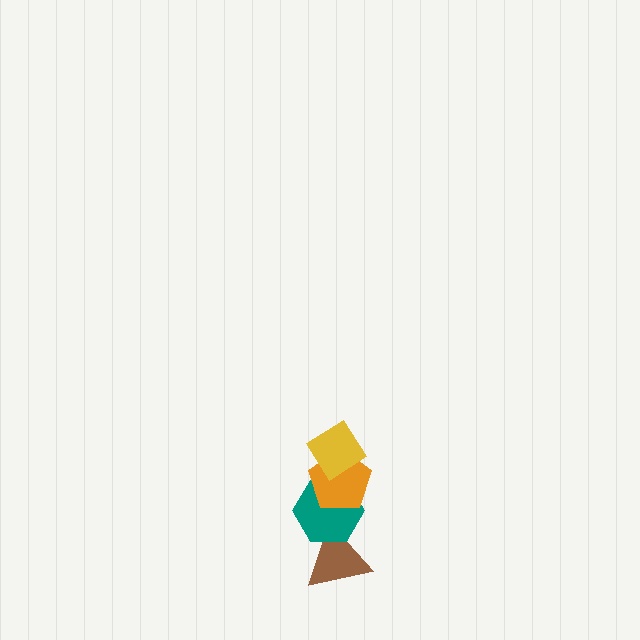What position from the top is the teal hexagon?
The teal hexagon is 3rd from the top.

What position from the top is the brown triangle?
The brown triangle is 4th from the top.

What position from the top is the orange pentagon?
The orange pentagon is 2nd from the top.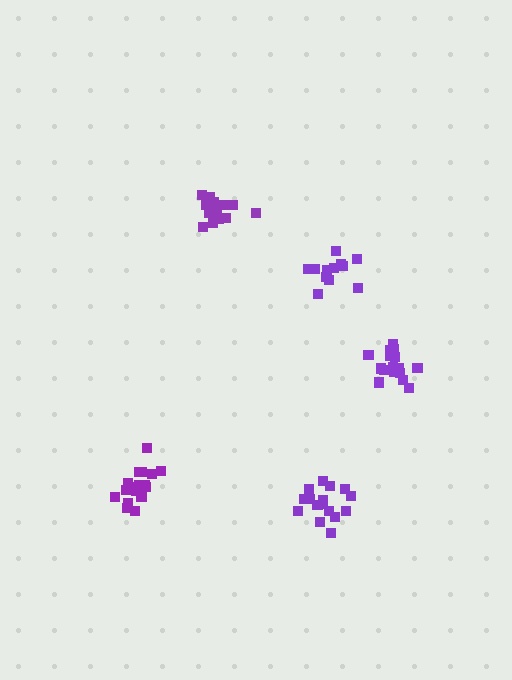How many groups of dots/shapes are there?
There are 5 groups.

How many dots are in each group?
Group 1: 18 dots, Group 2: 12 dots, Group 3: 14 dots, Group 4: 16 dots, Group 5: 17 dots (77 total).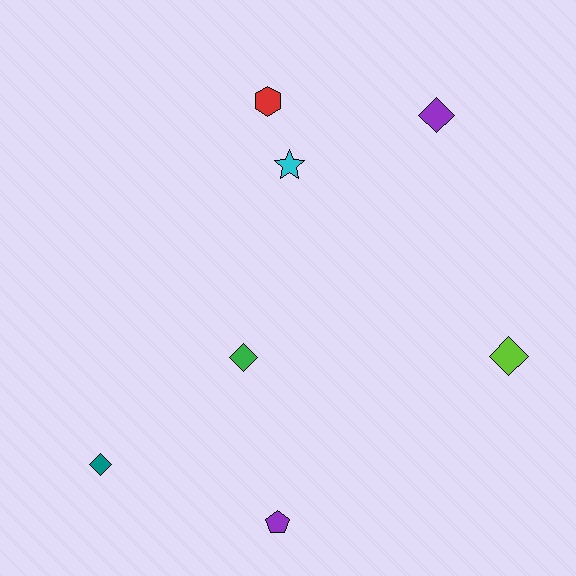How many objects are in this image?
There are 7 objects.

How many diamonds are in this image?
There are 4 diamonds.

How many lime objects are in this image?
There is 1 lime object.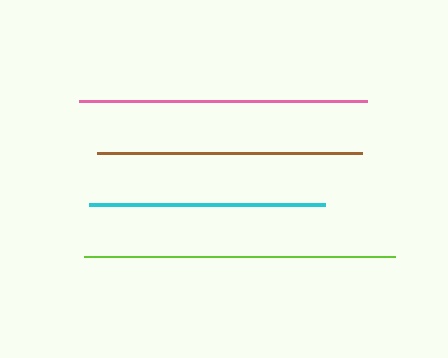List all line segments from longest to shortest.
From longest to shortest: lime, pink, brown, cyan.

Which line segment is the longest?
The lime line is the longest at approximately 311 pixels.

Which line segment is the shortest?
The cyan line is the shortest at approximately 236 pixels.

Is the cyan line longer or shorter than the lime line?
The lime line is longer than the cyan line.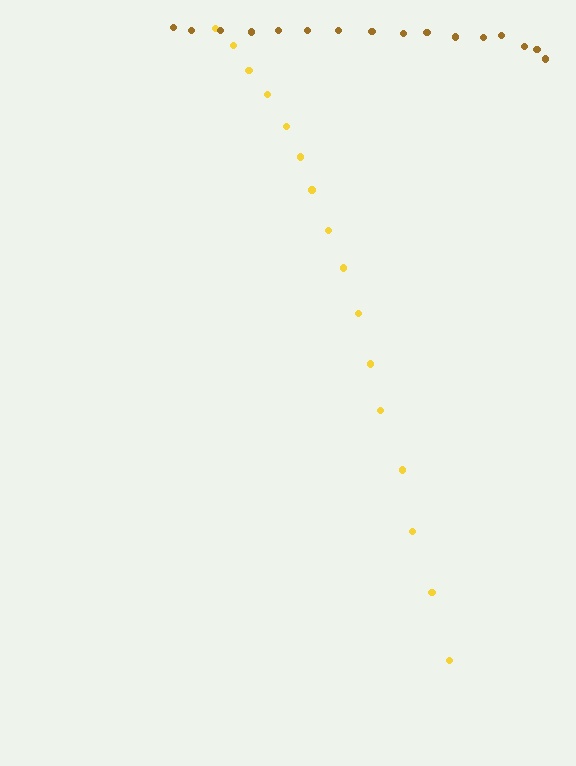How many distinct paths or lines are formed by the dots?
There are 2 distinct paths.